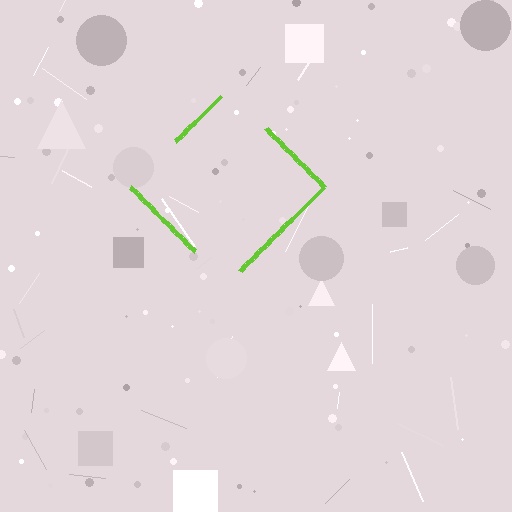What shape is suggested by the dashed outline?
The dashed outline suggests a diamond.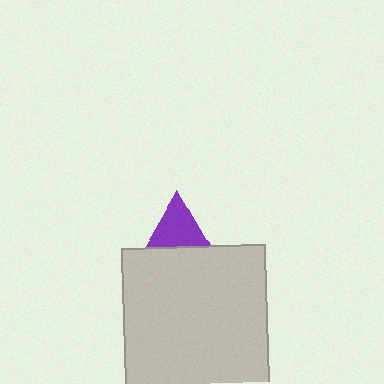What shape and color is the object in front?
The object in front is a light gray square.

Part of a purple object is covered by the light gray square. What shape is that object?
It is a triangle.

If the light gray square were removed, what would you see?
You would see the complete purple triangle.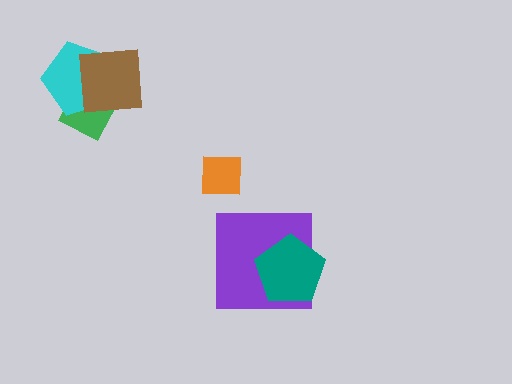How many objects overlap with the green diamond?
2 objects overlap with the green diamond.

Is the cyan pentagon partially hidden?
Yes, it is partially covered by another shape.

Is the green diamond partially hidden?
Yes, it is partially covered by another shape.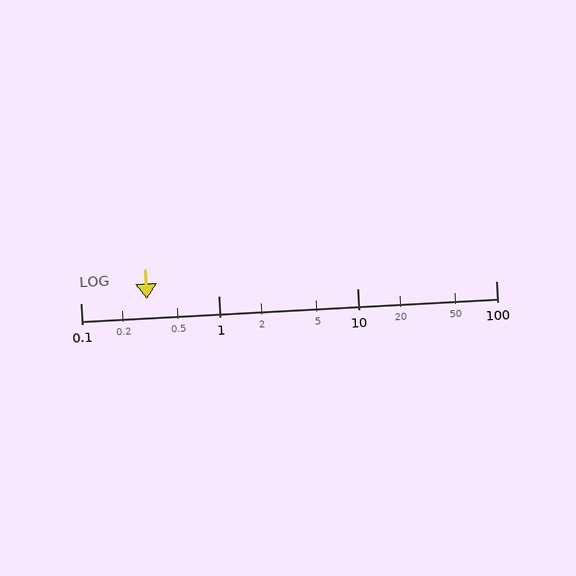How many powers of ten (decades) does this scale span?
The scale spans 3 decades, from 0.1 to 100.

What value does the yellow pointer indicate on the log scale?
The pointer indicates approximately 0.3.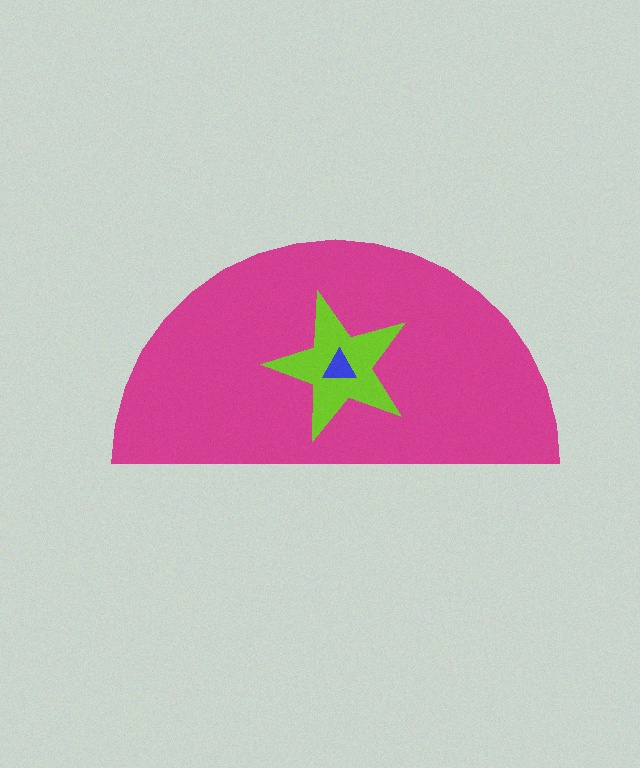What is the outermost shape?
The magenta semicircle.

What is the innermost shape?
The blue triangle.